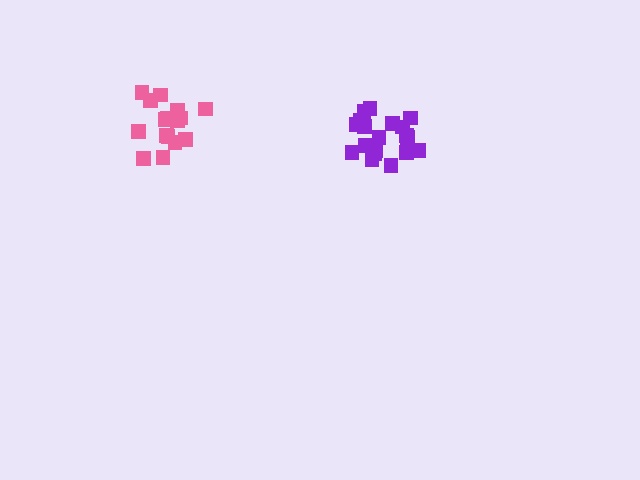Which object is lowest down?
The purple cluster is bottommost.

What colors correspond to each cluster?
The clusters are colored: purple, pink.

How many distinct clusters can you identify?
There are 2 distinct clusters.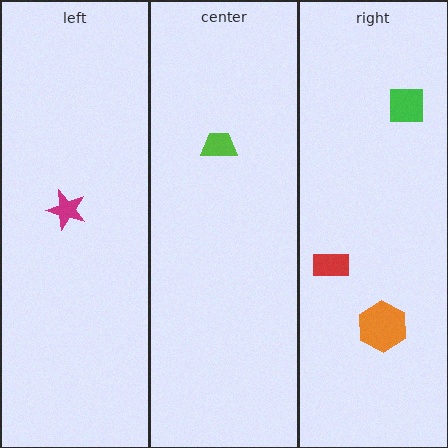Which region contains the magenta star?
The left region.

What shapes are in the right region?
The orange hexagon, the red rectangle, the green square.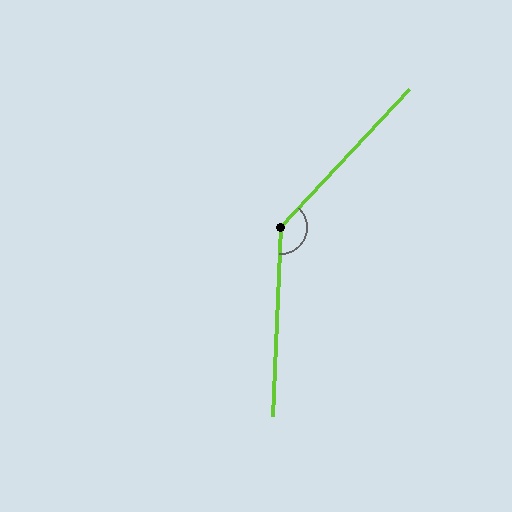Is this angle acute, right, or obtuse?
It is obtuse.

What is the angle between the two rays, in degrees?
Approximately 139 degrees.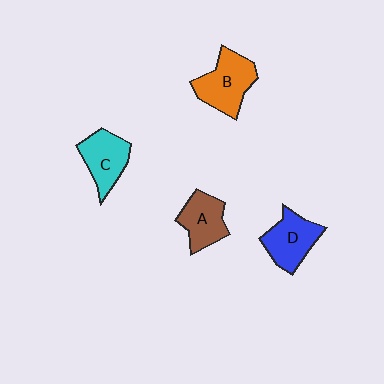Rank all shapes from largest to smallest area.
From largest to smallest: B (orange), D (blue), C (cyan), A (brown).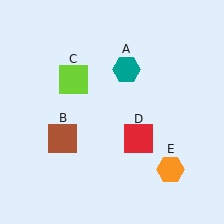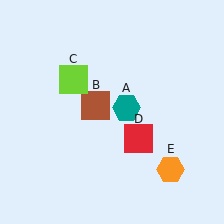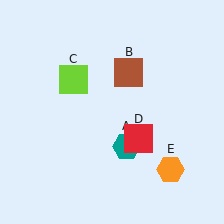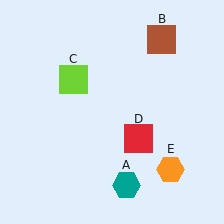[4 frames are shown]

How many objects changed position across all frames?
2 objects changed position: teal hexagon (object A), brown square (object B).